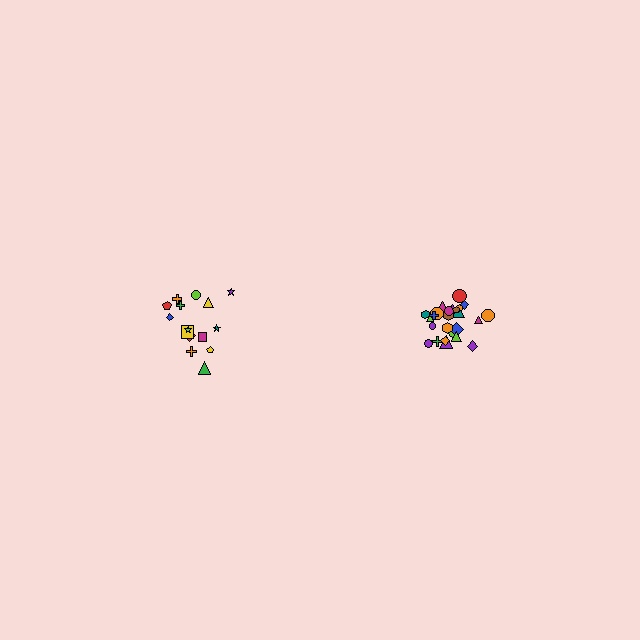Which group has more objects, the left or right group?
The right group.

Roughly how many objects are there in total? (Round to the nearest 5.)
Roughly 40 objects in total.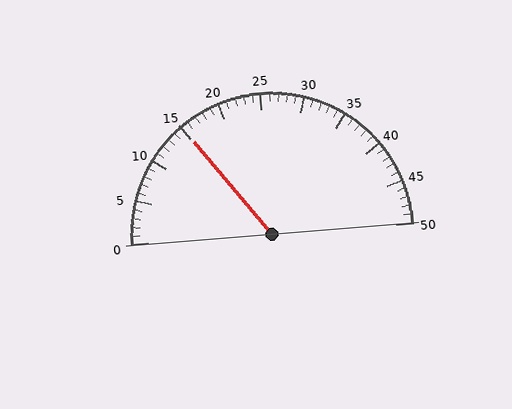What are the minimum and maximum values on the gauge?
The gauge ranges from 0 to 50.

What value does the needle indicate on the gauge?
The needle indicates approximately 15.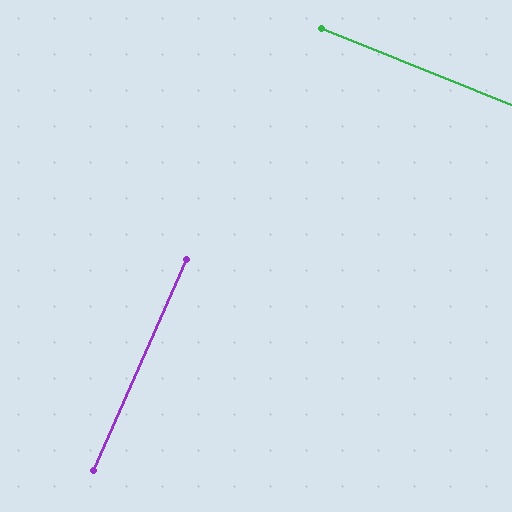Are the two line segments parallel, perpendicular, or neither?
Perpendicular — they meet at approximately 88°.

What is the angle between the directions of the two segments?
Approximately 88 degrees.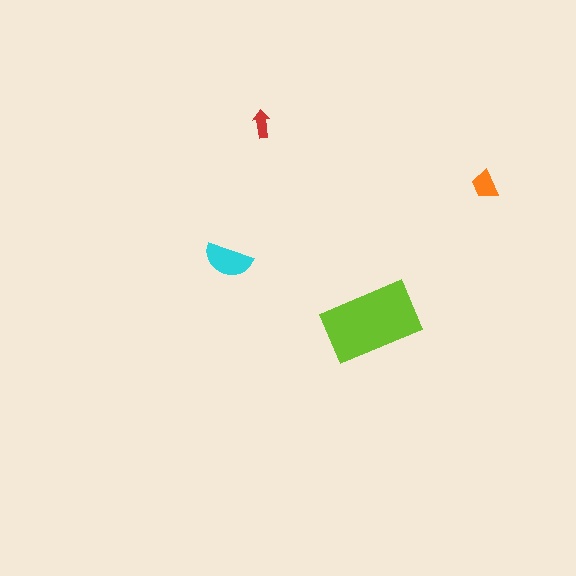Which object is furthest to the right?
The orange trapezoid is rightmost.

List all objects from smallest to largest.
The red arrow, the orange trapezoid, the cyan semicircle, the lime rectangle.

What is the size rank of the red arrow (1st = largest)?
4th.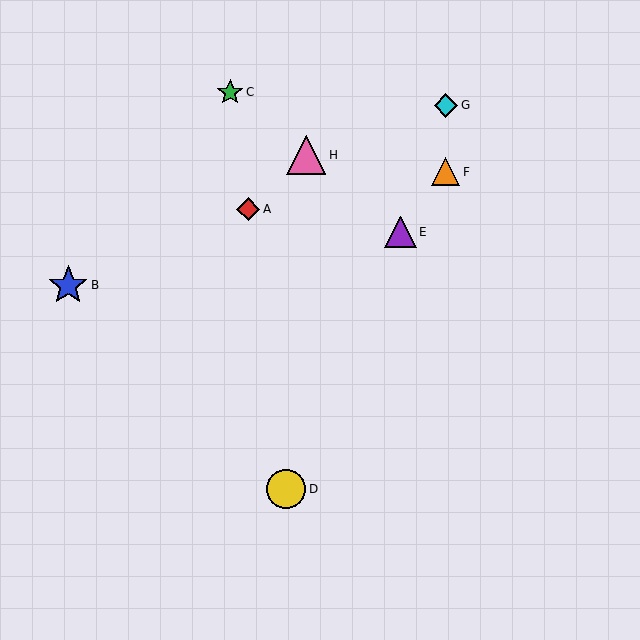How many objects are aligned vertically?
2 objects (F, G) are aligned vertically.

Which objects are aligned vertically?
Objects F, G are aligned vertically.